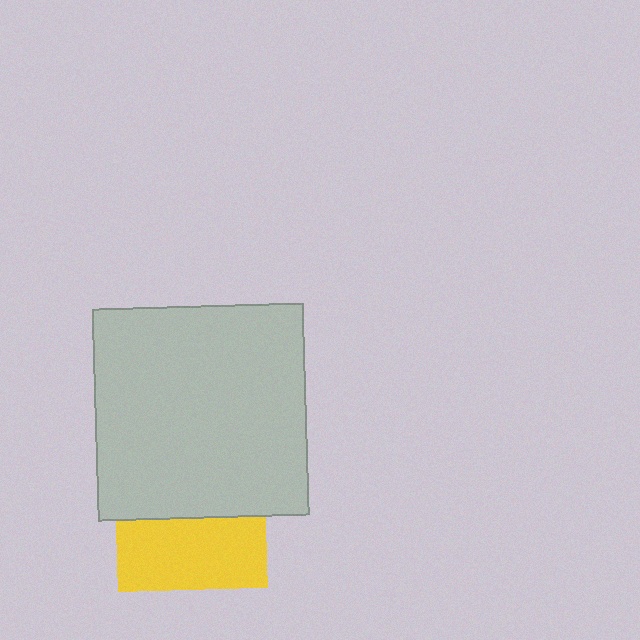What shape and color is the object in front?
The object in front is a light gray square.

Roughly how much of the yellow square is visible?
About half of it is visible (roughly 47%).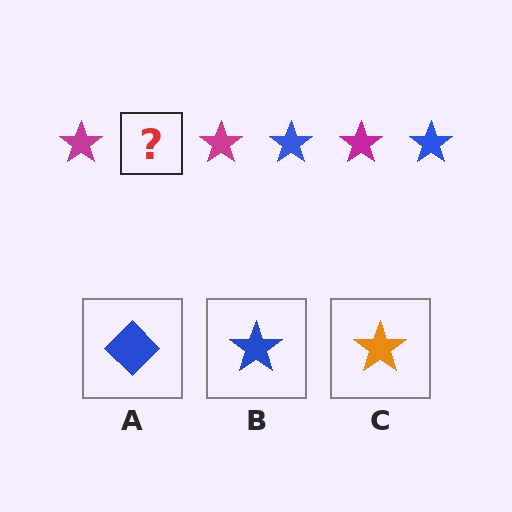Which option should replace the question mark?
Option B.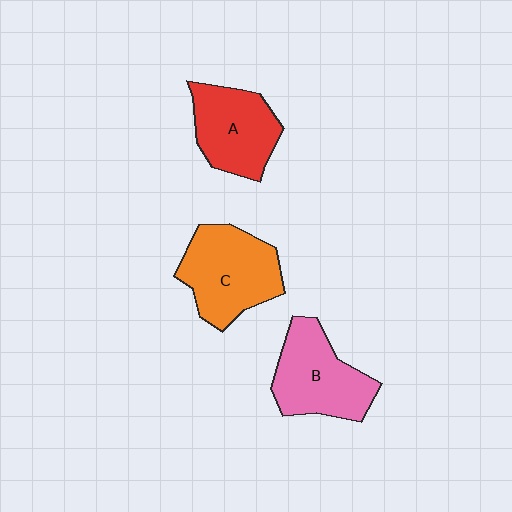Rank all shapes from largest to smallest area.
From largest to smallest: C (orange), B (pink), A (red).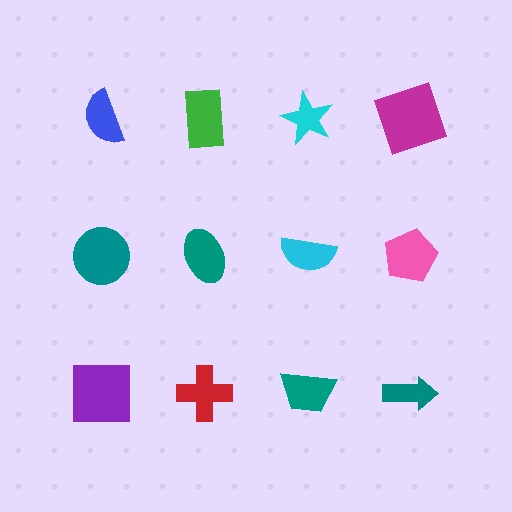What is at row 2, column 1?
A teal circle.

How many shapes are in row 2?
4 shapes.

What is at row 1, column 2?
A green rectangle.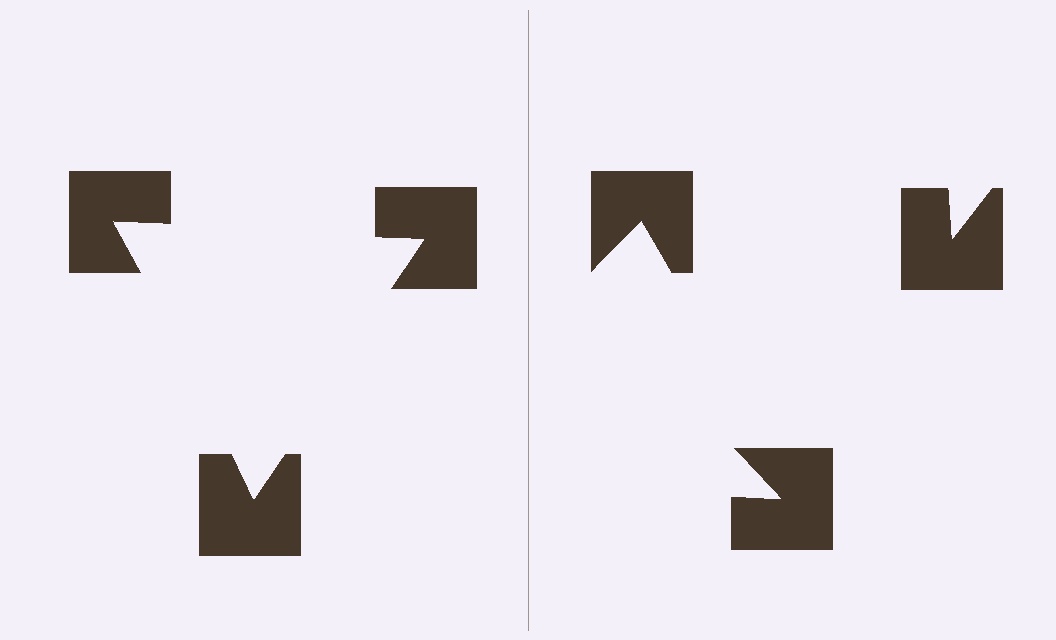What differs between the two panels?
The notched squares are positioned identically on both sides; only the wedge orientations differ. On the left they align to a triangle; on the right they are misaligned.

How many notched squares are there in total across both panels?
6 — 3 on each side.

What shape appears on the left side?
An illusory triangle.